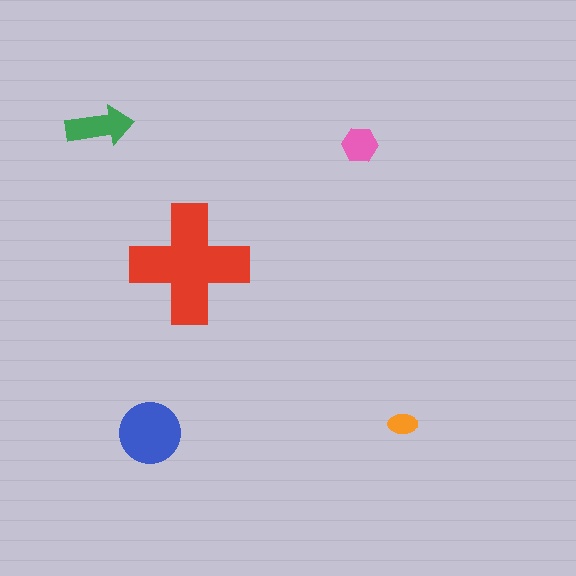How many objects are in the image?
There are 5 objects in the image.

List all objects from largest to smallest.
The red cross, the blue circle, the green arrow, the pink hexagon, the orange ellipse.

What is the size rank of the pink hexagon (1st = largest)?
4th.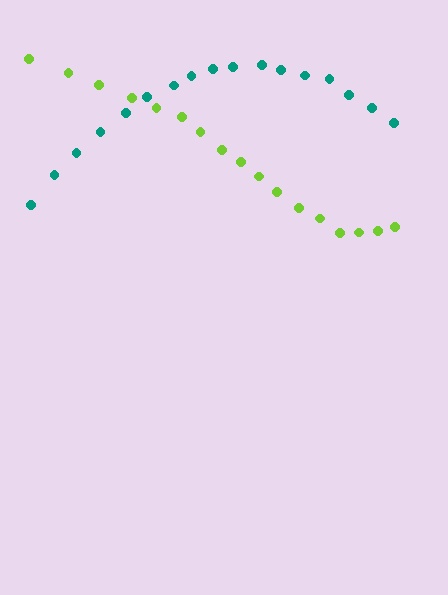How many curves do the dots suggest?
There are 2 distinct paths.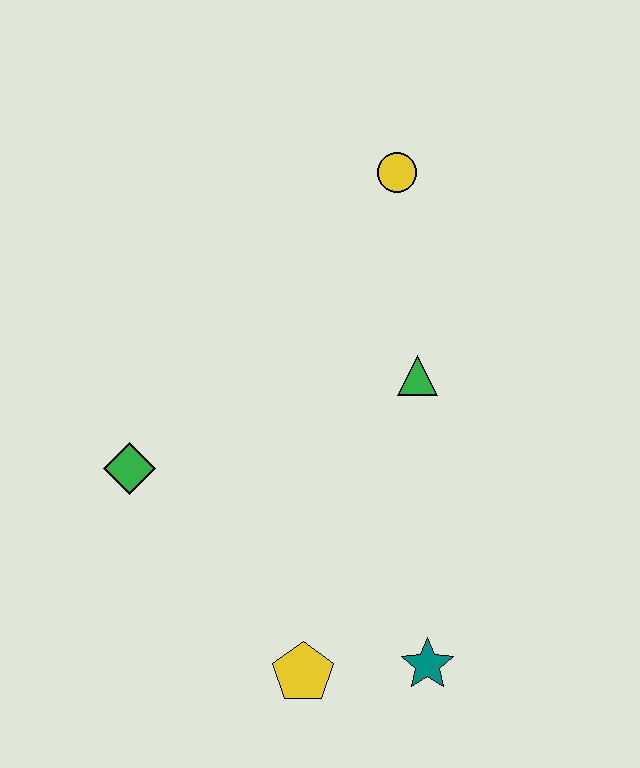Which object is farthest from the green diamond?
The yellow circle is farthest from the green diamond.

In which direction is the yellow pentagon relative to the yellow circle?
The yellow pentagon is below the yellow circle.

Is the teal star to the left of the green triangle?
No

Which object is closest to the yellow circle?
The green triangle is closest to the yellow circle.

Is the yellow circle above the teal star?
Yes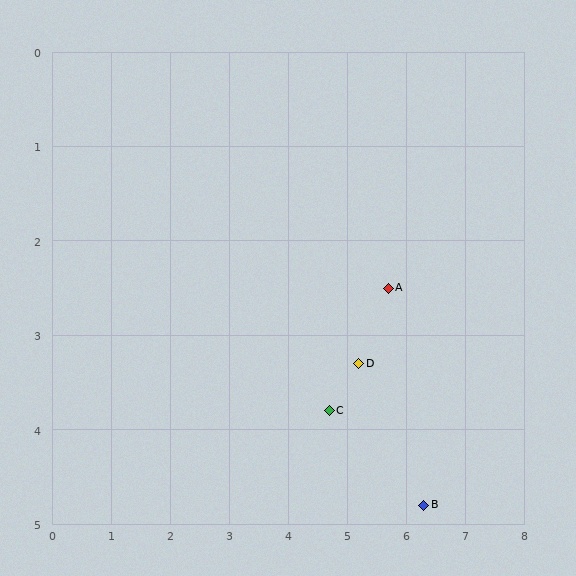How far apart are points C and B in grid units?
Points C and B are about 1.9 grid units apart.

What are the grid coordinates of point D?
Point D is at approximately (5.2, 3.3).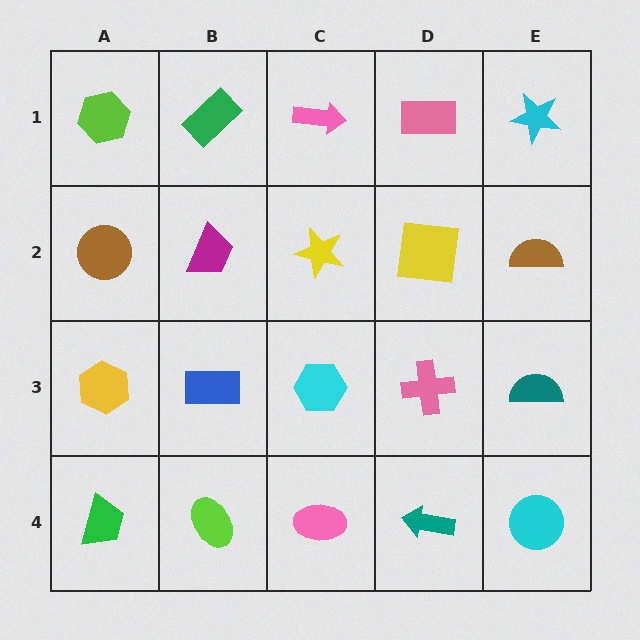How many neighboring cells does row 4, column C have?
3.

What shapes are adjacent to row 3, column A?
A brown circle (row 2, column A), a green trapezoid (row 4, column A), a blue rectangle (row 3, column B).